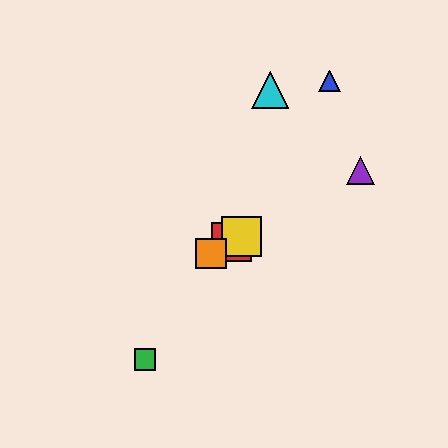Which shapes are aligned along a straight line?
The red square, the yellow square, the purple triangle, the orange square are aligned along a straight line.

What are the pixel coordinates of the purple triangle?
The purple triangle is at (360, 171).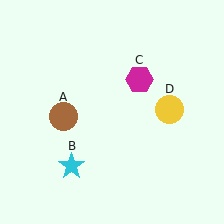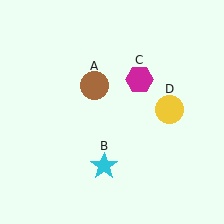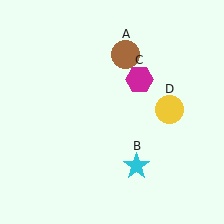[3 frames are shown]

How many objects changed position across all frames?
2 objects changed position: brown circle (object A), cyan star (object B).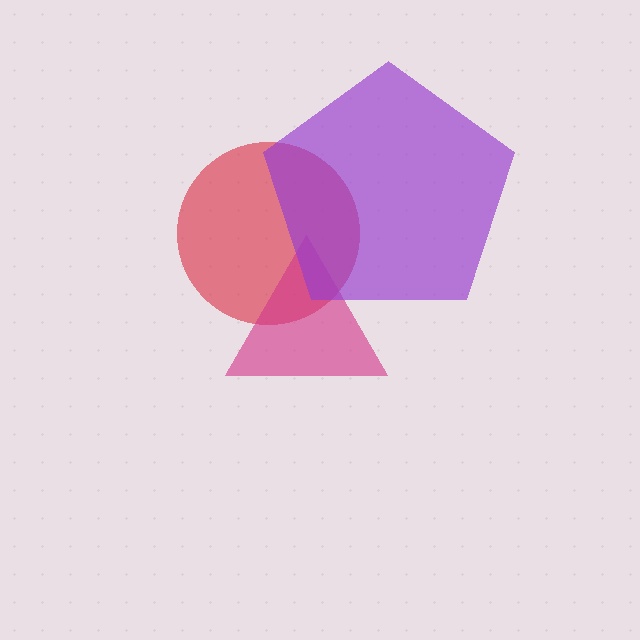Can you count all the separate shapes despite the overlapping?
Yes, there are 3 separate shapes.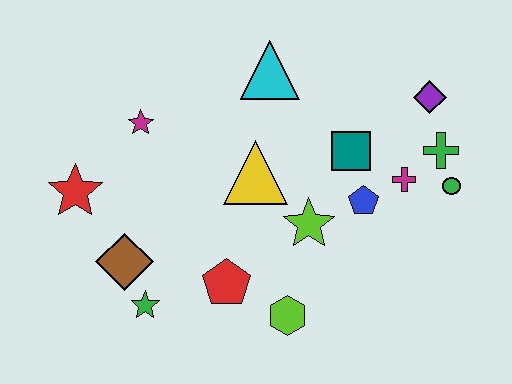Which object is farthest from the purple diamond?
The red star is farthest from the purple diamond.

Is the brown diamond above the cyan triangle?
No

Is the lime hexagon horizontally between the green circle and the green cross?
No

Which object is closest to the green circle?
The green cross is closest to the green circle.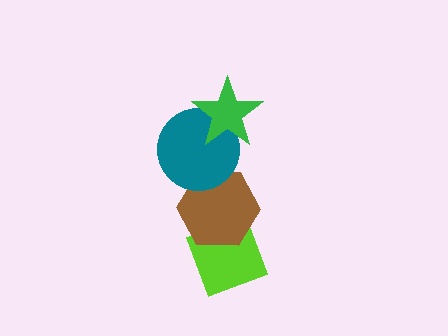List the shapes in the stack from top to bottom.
From top to bottom: the green star, the teal circle, the brown hexagon, the lime diamond.